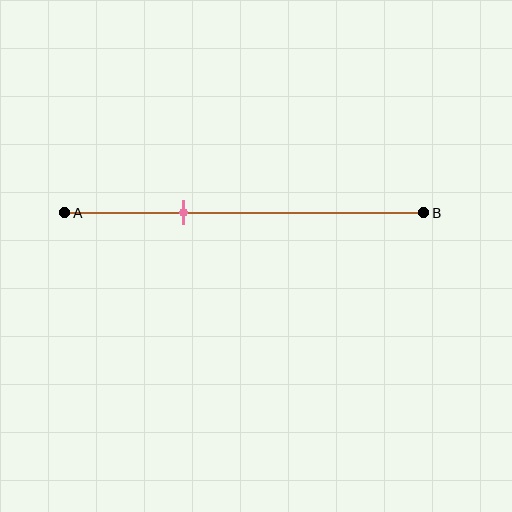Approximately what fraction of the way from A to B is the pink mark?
The pink mark is approximately 35% of the way from A to B.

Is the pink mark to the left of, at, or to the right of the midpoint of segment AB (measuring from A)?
The pink mark is to the left of the midpoint of segment AB.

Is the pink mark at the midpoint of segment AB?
No, the mark is at about 35% from A, not at the 50% midpoint.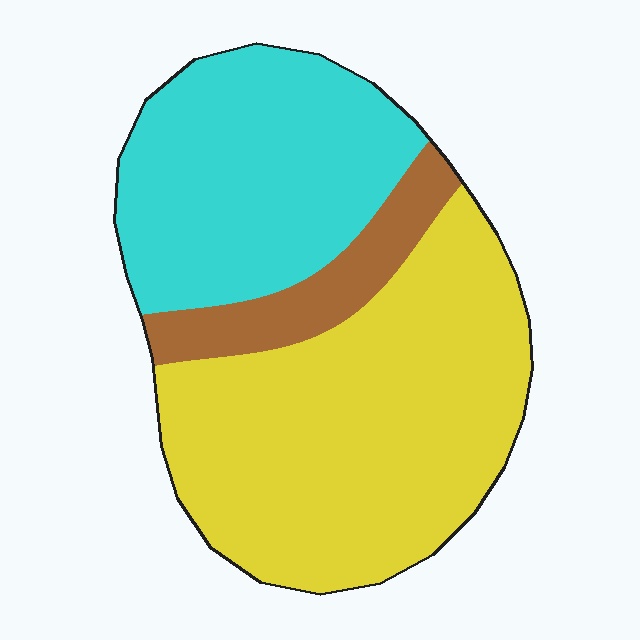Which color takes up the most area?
Yellow, at roughly 55%.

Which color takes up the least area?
Brown, at roughly 10%.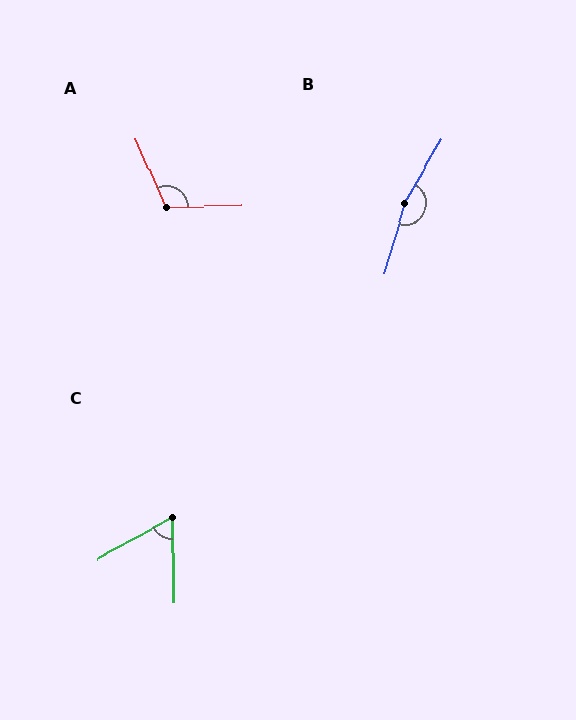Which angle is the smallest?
C, at approximately 62 degrees.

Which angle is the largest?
B, at approximately 165 degrees.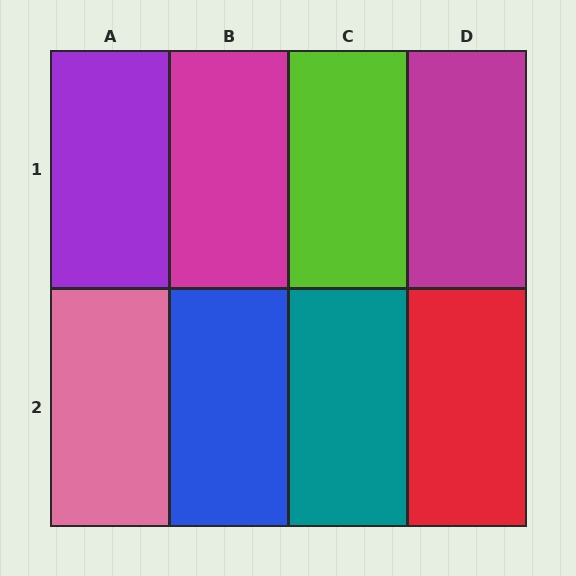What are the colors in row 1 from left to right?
Purple, magenta, lime, magenta.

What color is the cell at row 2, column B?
Blue.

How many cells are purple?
1 cell is purple.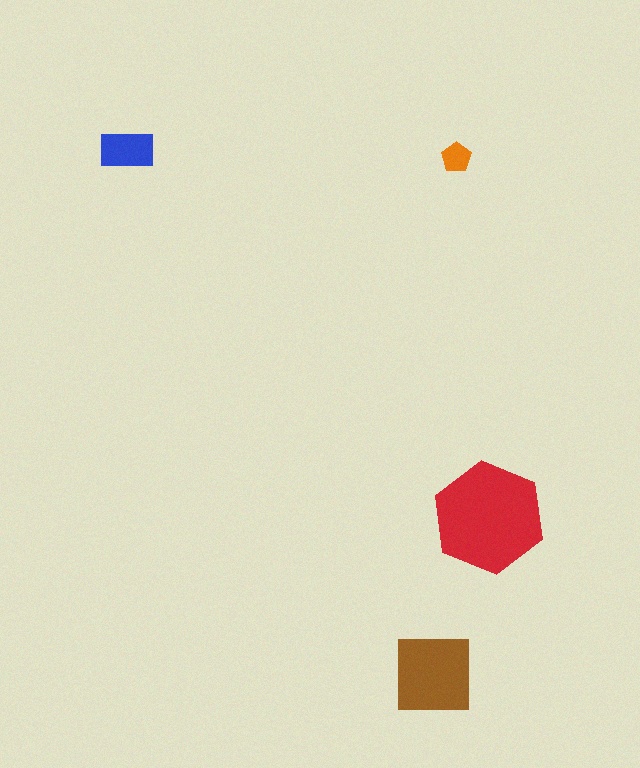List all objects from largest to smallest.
The red hexagon, the brown square, the blue rectangle, the orange pentagon.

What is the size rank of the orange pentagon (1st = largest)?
4th.